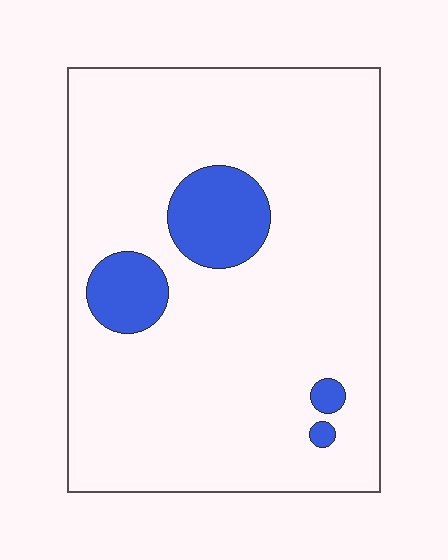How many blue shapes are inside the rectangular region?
4.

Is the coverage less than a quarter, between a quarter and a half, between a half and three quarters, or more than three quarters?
Less than a quarter.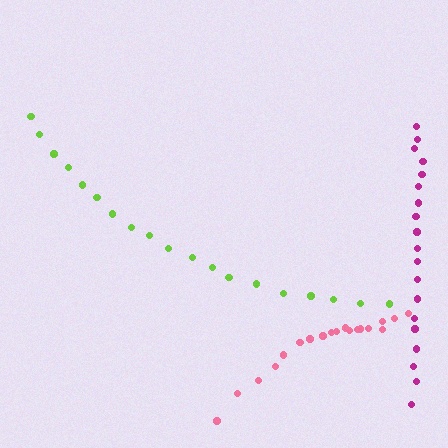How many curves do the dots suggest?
There are 3 distinct paths.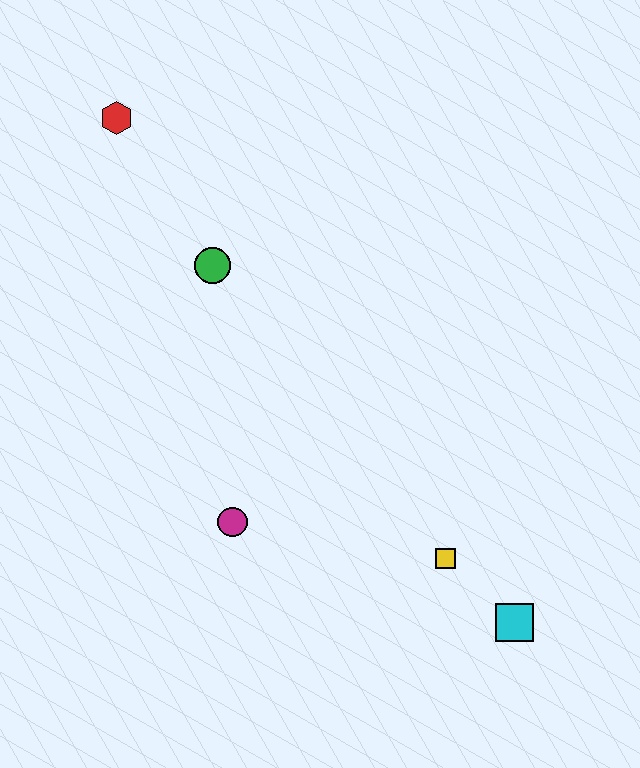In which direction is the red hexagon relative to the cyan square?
The red hexagon is above the cyan square.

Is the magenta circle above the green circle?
No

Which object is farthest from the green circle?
The cyan square is farthest from the green circle.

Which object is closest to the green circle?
The red hexagon is closest to the green circle.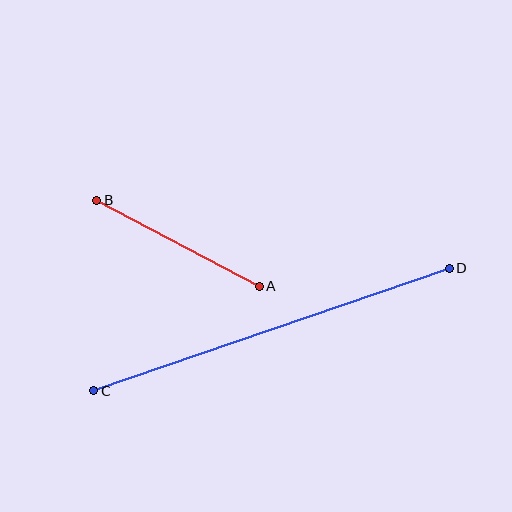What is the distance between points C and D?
The distance is approximately 376 pixels.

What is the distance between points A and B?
The distance is approximately 184 pixels.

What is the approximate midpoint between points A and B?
The midpoint is at approximately (178, 243) pixels.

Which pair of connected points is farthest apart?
Points C and D are farthest apart.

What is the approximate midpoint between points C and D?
The midpoint is at approximately (271, 330) pixels.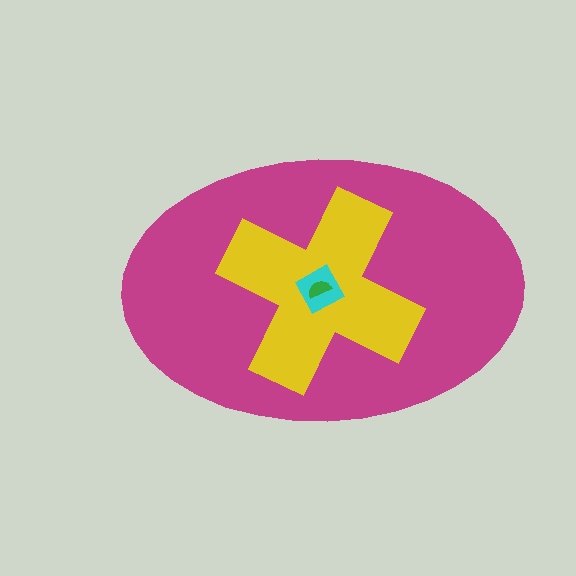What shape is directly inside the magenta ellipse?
The yellow cross.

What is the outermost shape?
The magenta ellipse.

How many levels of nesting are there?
4.